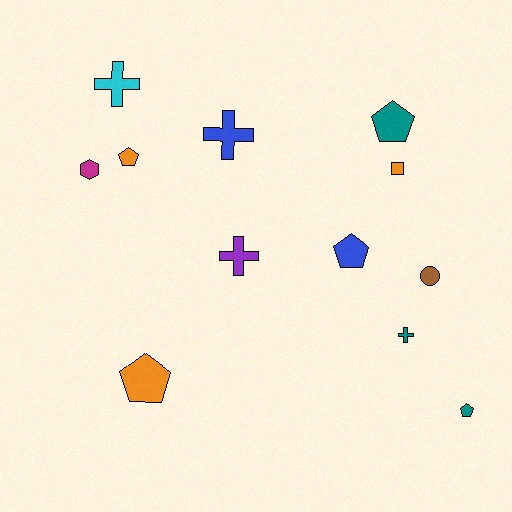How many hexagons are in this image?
There is 1 hexagon.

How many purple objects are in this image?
There is 1 purple object.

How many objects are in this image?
There are 12 objects.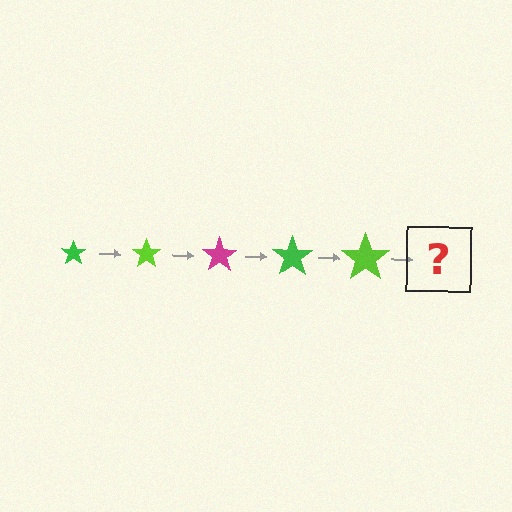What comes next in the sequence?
The next element should be a magenta star, larger than the previous one.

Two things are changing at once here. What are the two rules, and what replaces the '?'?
The two rules are that the star grows larger each step and the color cycles through green, lime, and magenta. The '?' should be a magenta star, larger than the previous one.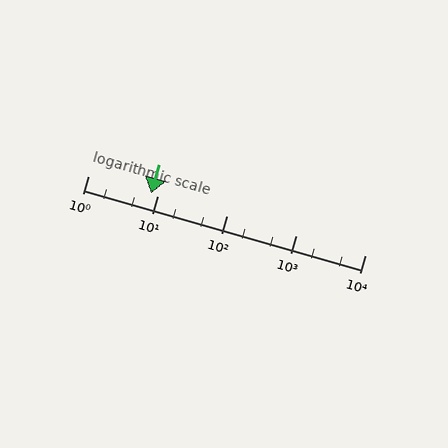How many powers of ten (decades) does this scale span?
The scale spans 4 decades, from 1 to 10000.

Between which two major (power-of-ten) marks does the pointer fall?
The pointer is between 1 and 10.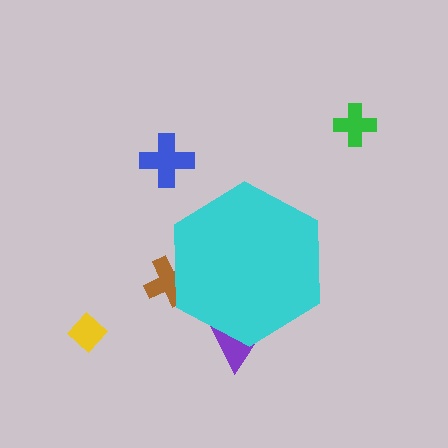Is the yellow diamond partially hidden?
No, the yellow diamond is fully visible.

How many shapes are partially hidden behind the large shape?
2 shapes are partially hidden.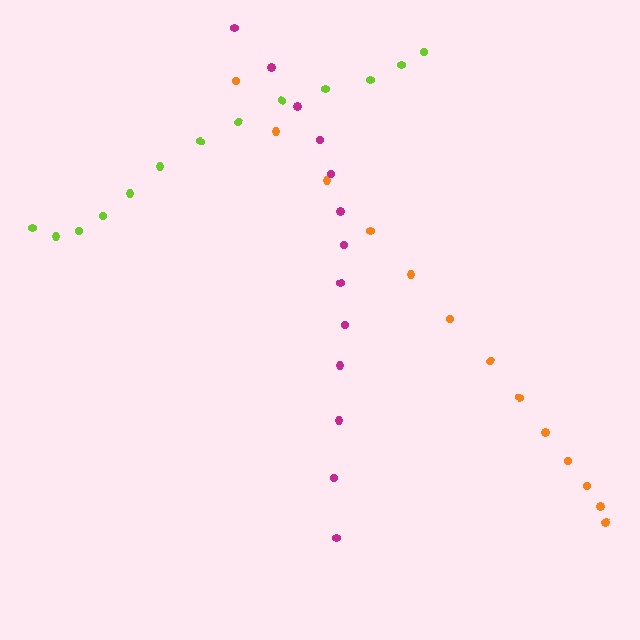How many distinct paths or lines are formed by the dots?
There are 3 distinct paths.